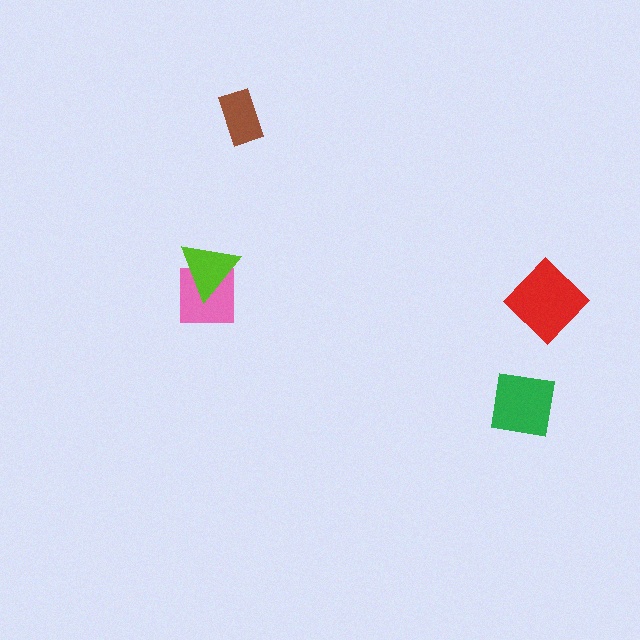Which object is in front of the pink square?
The lime triangle is in front of the pink square.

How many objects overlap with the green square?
0 objects overlap with the green square.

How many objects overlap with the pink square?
1 object overlaps with the pink square.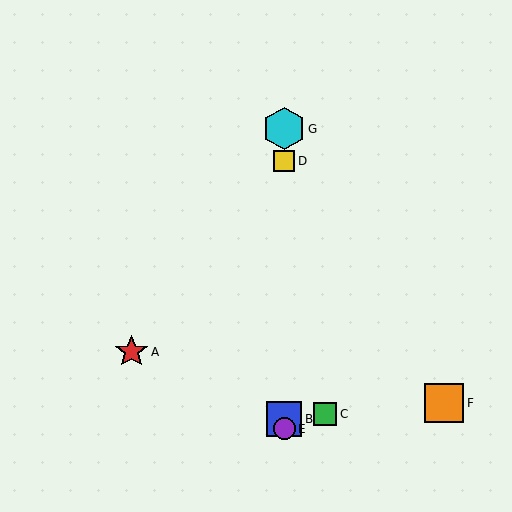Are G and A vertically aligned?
No, G is at x≈284 and A is at x≈132.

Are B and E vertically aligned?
Yes, both are at x≈284.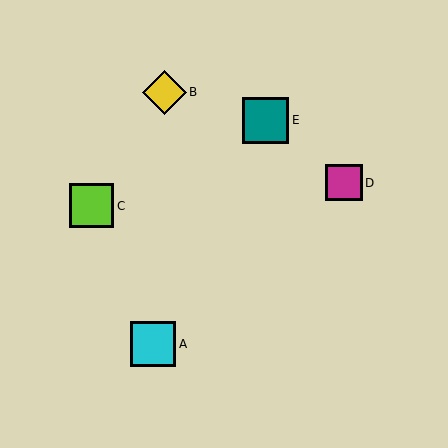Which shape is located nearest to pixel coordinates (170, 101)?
The yellow diamond (labeled B) at (164, 92) is nearest to that location.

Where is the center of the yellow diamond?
The center of the yellow diamond is at (164, 92).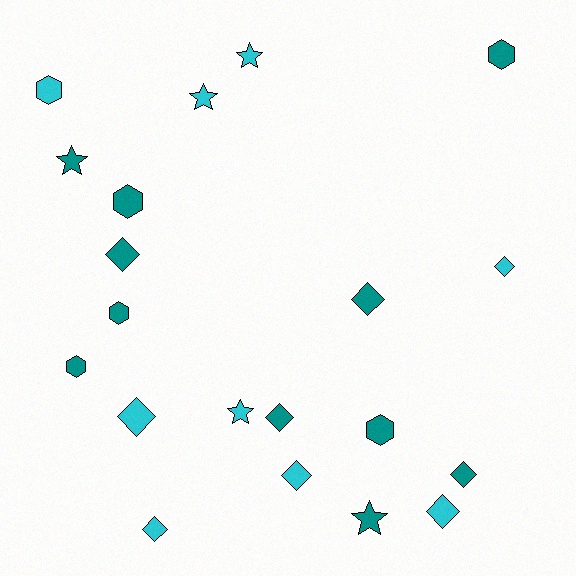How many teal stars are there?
There are 2 teal stars.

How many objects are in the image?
There are 20 objects.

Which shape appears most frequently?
Diamond, with 9 objects.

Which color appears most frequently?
Teal, with 11 objects.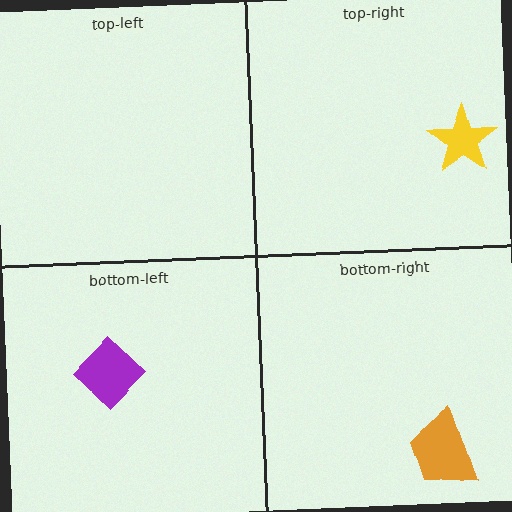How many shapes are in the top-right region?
1.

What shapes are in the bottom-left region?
The purple diamond.